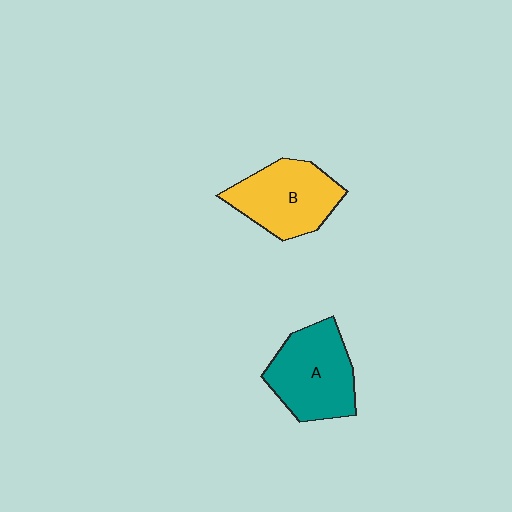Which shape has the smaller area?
Shape B (yellow).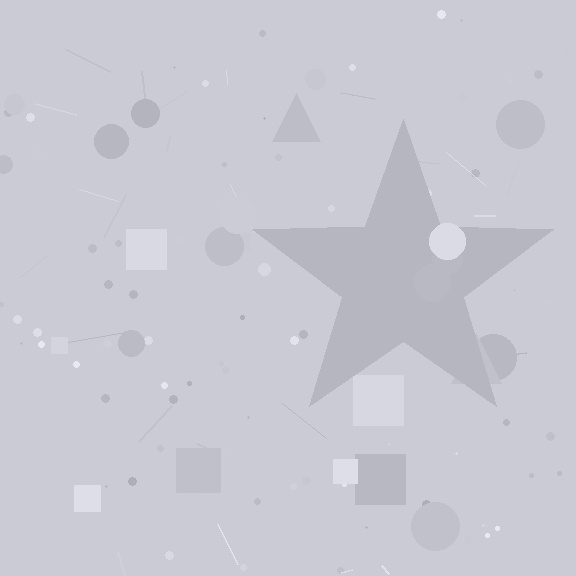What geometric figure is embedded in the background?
A star is embedded in the background.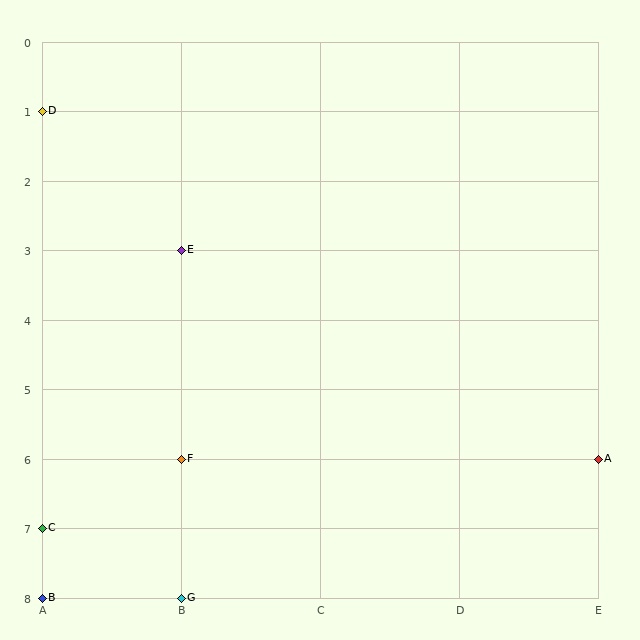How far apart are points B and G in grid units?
Points B and G are 1 column apart.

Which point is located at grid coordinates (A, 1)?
Point D is at (A, 1).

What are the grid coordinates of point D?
Point D is at grid coordinates (A, 1).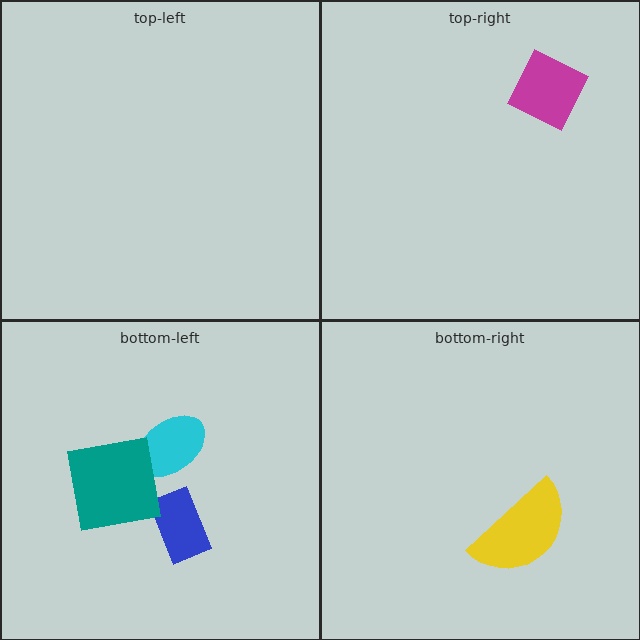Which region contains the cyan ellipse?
The bottom-left region.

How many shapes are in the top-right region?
1.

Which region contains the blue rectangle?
The bottom-left region.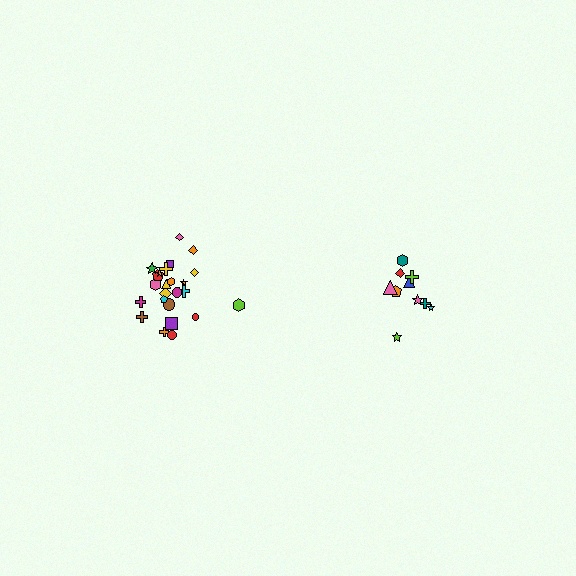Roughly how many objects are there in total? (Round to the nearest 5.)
Roughly 35 objects in total.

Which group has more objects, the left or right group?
The left group.